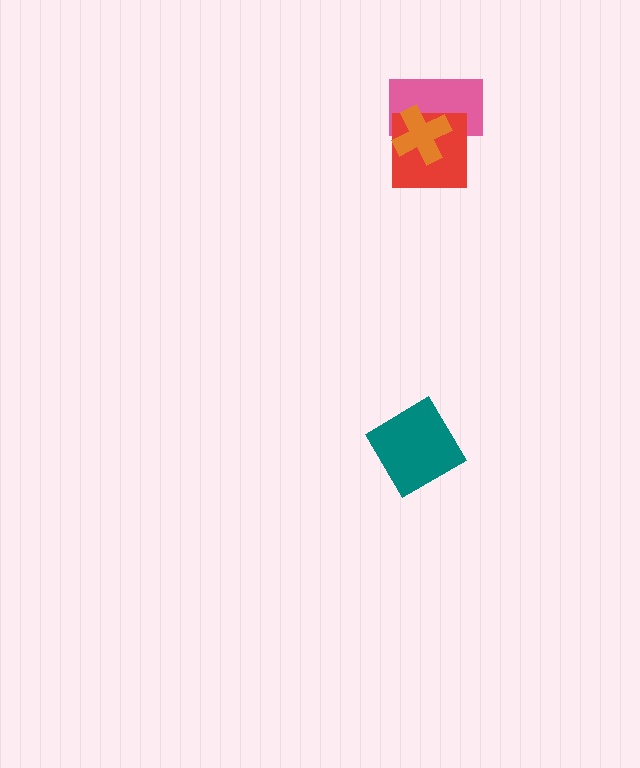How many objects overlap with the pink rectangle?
2 objects overlap with the pink rectangle.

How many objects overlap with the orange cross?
2 objects overlap with the orange cross.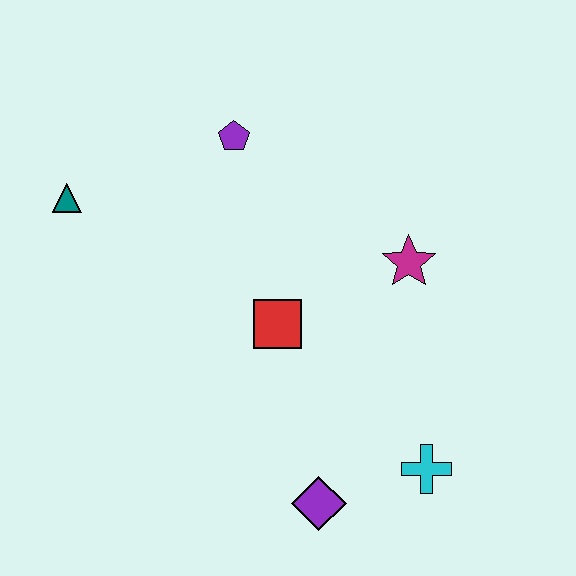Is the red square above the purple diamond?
Yes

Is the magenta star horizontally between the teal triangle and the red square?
No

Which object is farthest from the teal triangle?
The cyan cross is farthest from the teal triangle.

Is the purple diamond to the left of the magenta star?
Yes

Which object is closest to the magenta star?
The red square is closest to the magenta star.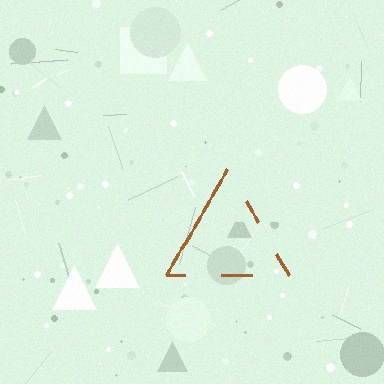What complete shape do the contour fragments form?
The contour fragments form a triangle.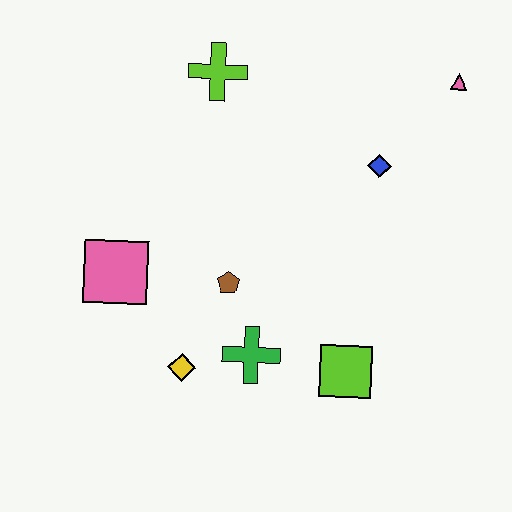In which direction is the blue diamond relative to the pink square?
The blue diamond is to the right of the pink square.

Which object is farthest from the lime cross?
The lime square is farthest from the lime cross.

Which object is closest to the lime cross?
The blue diamond is closest to the lime cross.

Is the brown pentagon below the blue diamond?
Yes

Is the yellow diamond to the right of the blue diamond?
No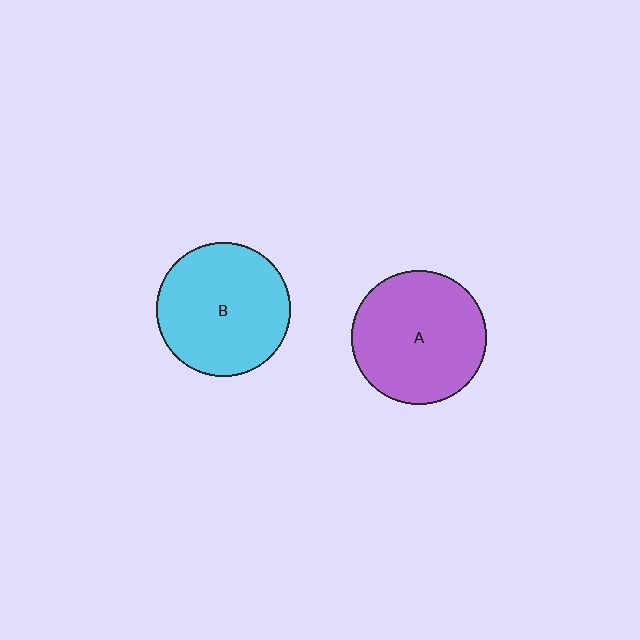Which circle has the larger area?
Circle A (purple).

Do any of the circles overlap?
No, none of the circles overlap.